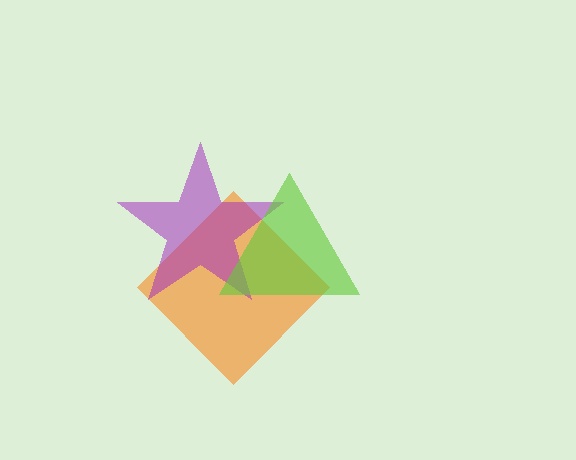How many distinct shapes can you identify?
There are 3 distinct shapes: an orange diamond, a purple star, a lime triangle.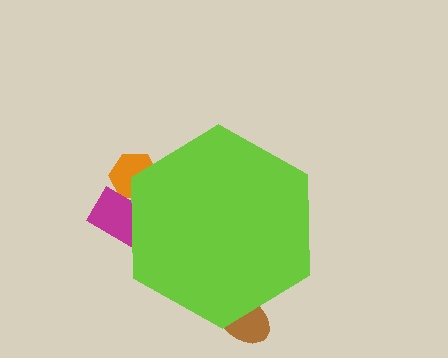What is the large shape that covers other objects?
A lime hexagon.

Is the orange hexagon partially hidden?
Yes, the orange hexagon is partially hidden behind the lime hexagon.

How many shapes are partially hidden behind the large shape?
3 shapes are partially hidden.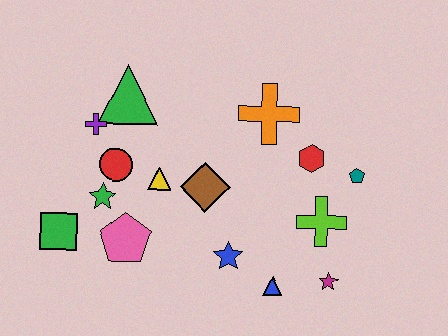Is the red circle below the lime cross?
No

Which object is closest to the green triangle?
The purple cross is closest to the green triangle.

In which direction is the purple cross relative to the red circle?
The purple cross is above the red circle.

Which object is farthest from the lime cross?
The green square is farthest from the lime cross.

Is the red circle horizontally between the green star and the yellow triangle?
Yes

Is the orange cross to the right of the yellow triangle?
Yes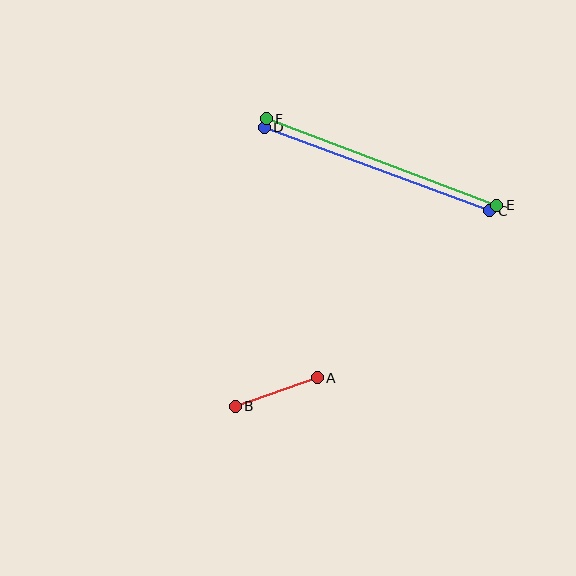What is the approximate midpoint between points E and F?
The midpoint is at approximately (382, 162) pixels.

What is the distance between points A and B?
The distance is approximately 87 pixels.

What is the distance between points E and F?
The distance is approximately 246 pixels.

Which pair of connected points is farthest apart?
Points E and F are farthest apart.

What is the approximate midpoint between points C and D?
The midpoint is at approximately (377, 169) pixels.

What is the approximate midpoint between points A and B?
The midpoint is at approximately (276, 392) pixels.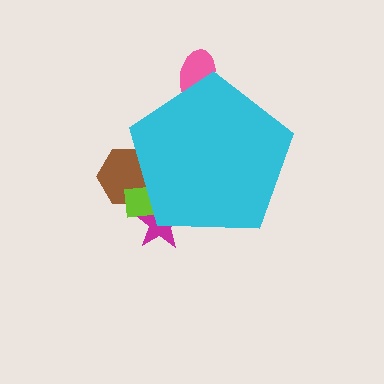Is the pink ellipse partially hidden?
Yes, the pink ellipse is partially hidden behind the cyan pentagon.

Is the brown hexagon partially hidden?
Yes, the brown hexagon is partially hidden behind the cyan pentagon.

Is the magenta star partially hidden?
Yes, the magenta star is partially hidden behind the cyan pentagon.